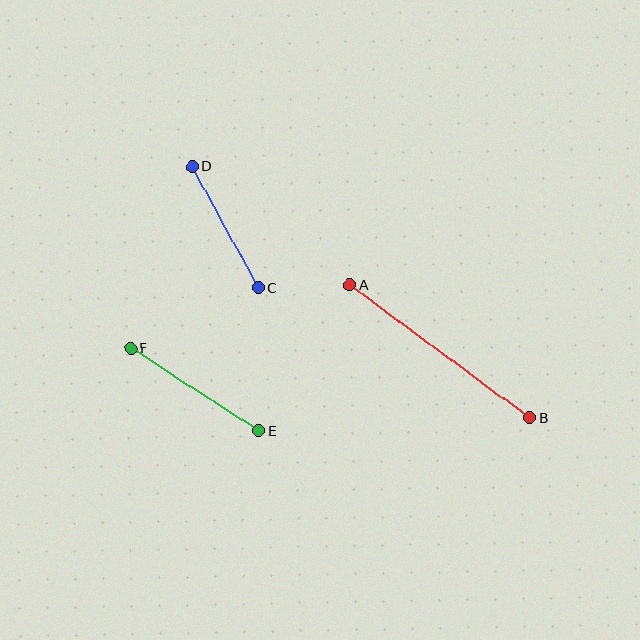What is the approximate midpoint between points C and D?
The midpoint is at approximately (226, 227) pixels.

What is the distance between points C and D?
The distance is approximately 138 pixels.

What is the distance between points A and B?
The distance is approximately 223 pixels.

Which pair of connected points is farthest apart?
Points A and B are farthest apart.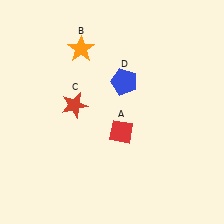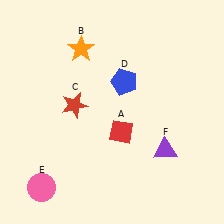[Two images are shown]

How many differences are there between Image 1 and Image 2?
There are 2 differences between the two images.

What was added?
A pink circle (E), a purple triangle (F) were added in Image 2.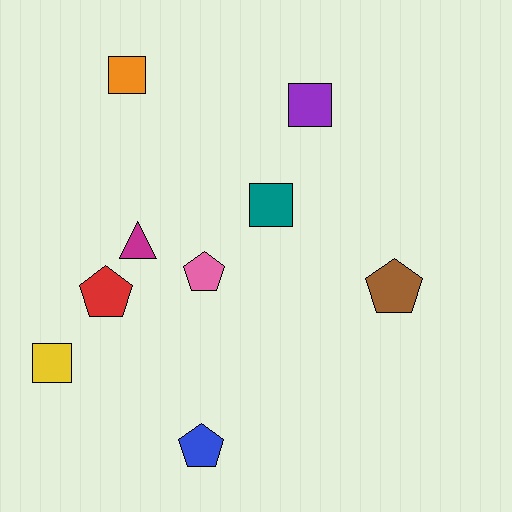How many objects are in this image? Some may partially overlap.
There are 9 objects.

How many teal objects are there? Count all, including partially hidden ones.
There is 1 teal object.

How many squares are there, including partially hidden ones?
There are 4 squares.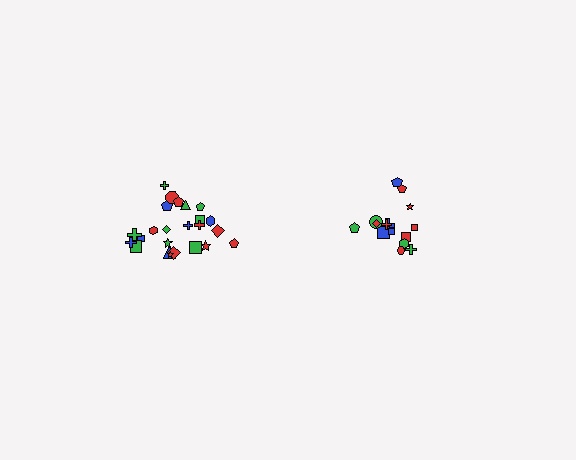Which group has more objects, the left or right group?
The left group.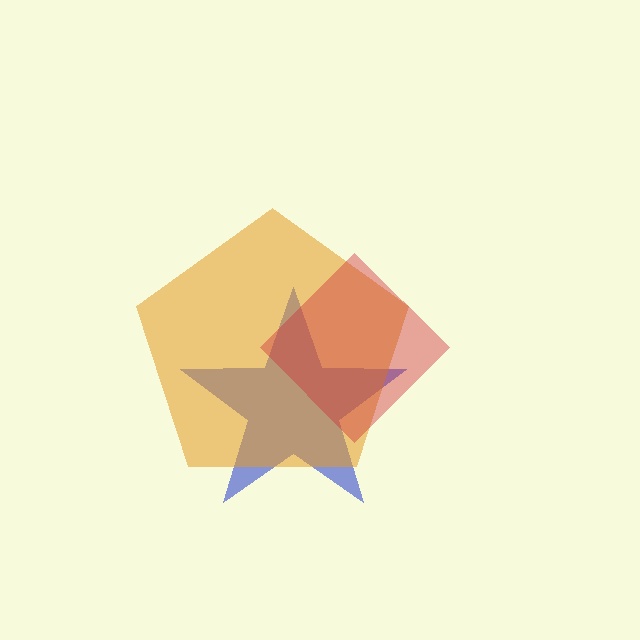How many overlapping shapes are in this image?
There are 3 overlapping shapes in the image.